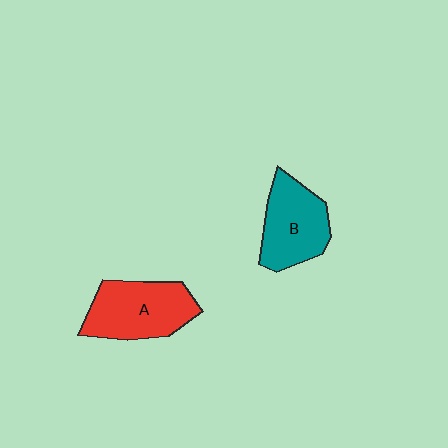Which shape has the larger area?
Shape A (red).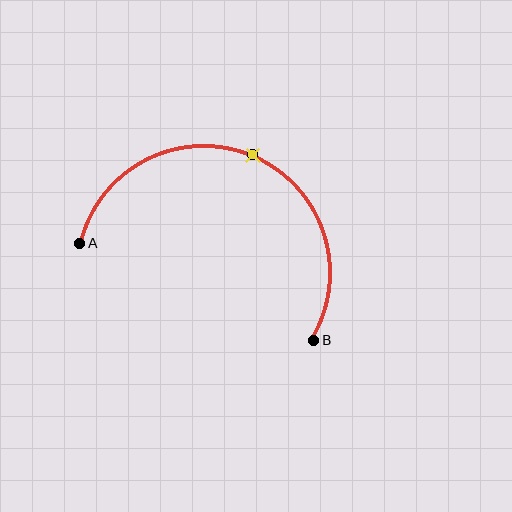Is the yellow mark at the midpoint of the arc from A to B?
Yes. The yellow mark lies on the arc at equal arc-length from both A and B — it is the arc midpoint.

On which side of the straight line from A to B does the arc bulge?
The arc bulges above the straight line connecting A and B.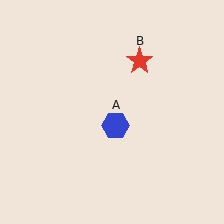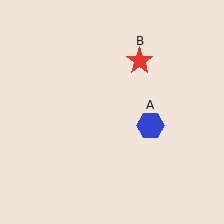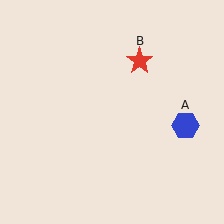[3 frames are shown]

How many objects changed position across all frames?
1 object changed position: blue hexagon (object A).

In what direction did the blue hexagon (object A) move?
The blue hexagon (object A) moved right.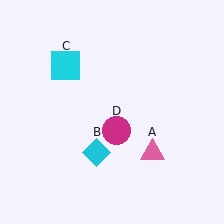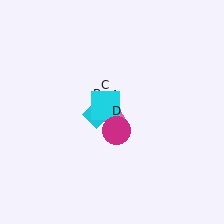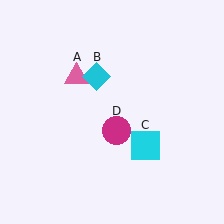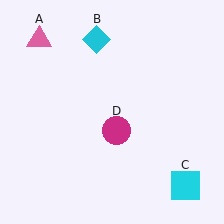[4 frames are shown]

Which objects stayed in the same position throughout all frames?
Magenta circle (object D) remained stationary.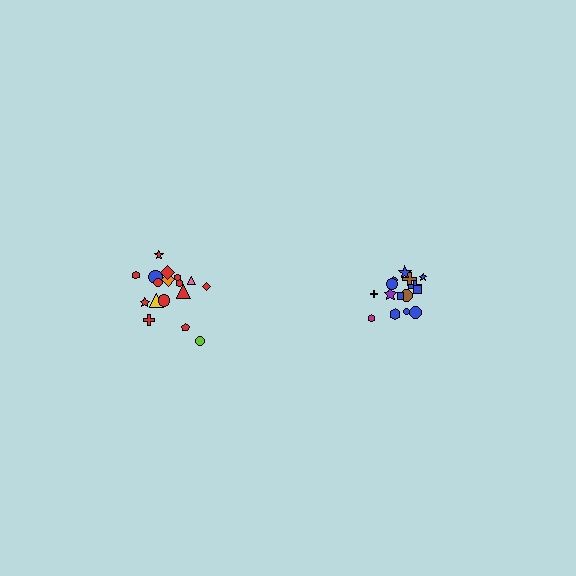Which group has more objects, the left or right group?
The left group.